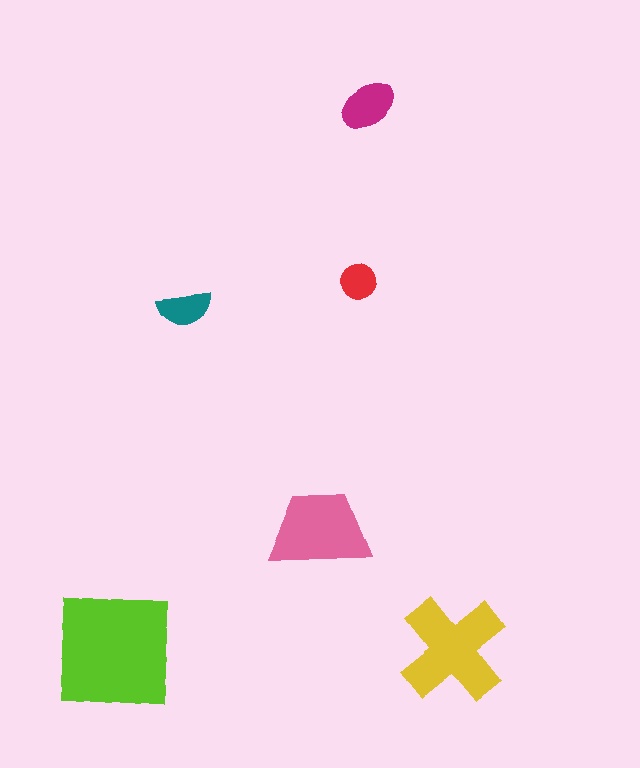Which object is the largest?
The lime square.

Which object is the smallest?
The red circle.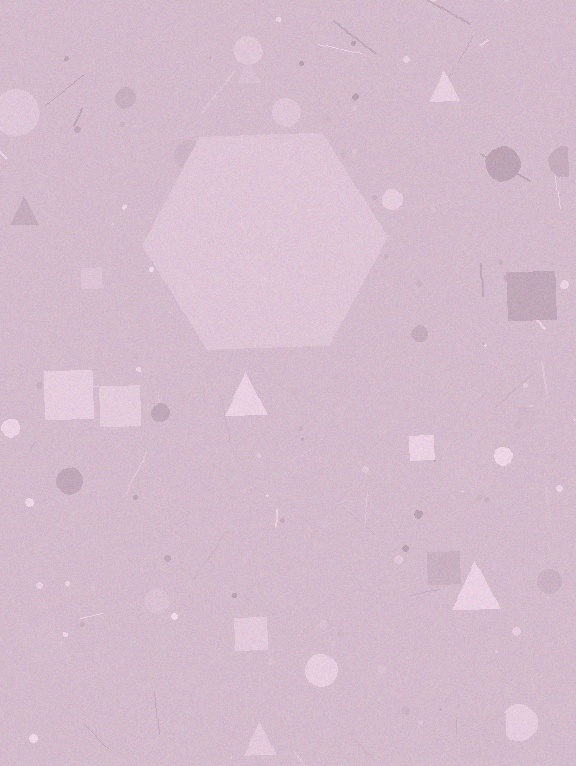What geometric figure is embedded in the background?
A hexagon is embedded in the background.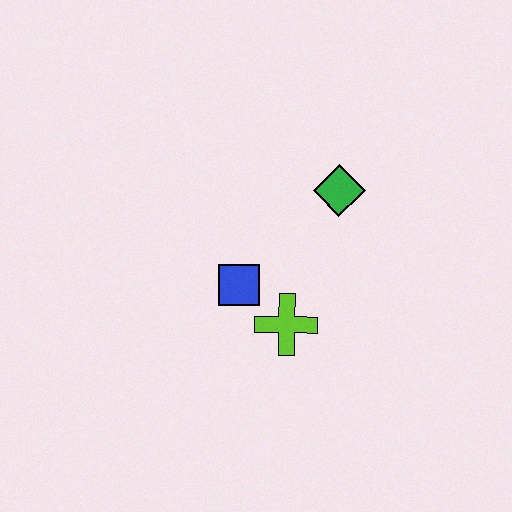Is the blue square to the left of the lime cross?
Yes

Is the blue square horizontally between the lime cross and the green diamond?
No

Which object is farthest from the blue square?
The green diamond is farthest from the blue square.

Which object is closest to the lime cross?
The blue square is closest to the lime cross.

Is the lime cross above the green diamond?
No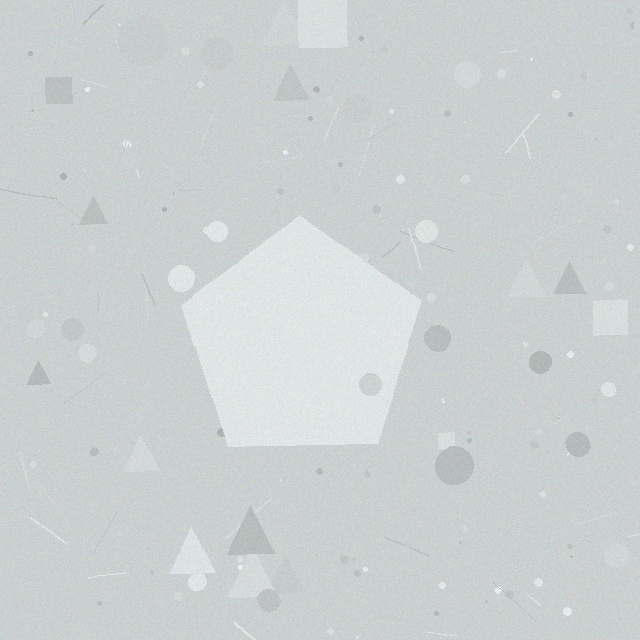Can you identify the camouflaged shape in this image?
The camouflaged shape is a pentagon.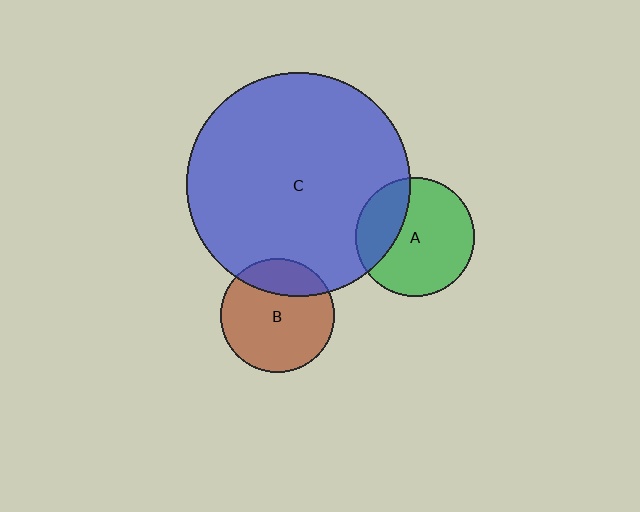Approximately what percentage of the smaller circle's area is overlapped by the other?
Approximately 25%.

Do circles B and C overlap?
Yes.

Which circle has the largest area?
Circle C (blue).